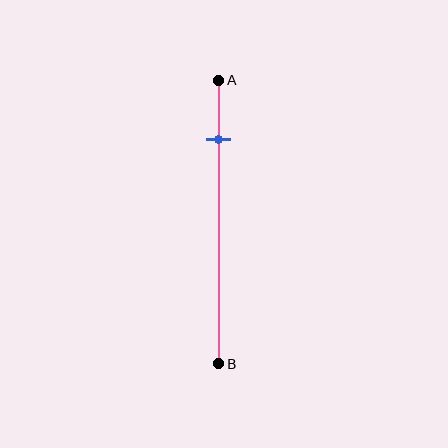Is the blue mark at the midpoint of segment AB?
No, the mark is at about 20% from A, not at the 50% midpoint.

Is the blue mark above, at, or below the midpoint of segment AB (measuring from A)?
The blue mark is above the midpoint of segment AB.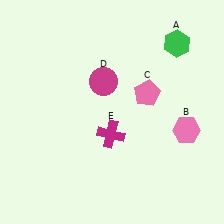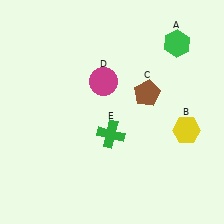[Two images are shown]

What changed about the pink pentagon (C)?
In Image 1, C is pink. In Image 2, it changed to brown.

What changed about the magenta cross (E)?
In Image 1, E is magenta. In Image 2, it changed to green.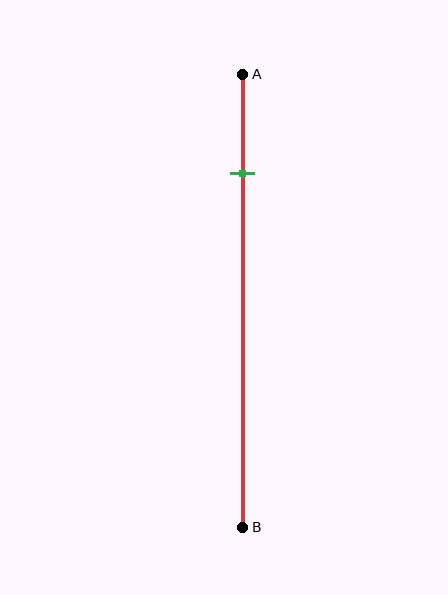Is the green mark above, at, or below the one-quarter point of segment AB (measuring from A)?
The green mark is above the one-quarter point of segment AB.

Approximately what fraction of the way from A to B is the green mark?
The green mark is approximately 20% of the way from A to B.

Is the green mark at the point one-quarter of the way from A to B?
No, the mark is at about 20% from A, not at the 25% one-quarter point.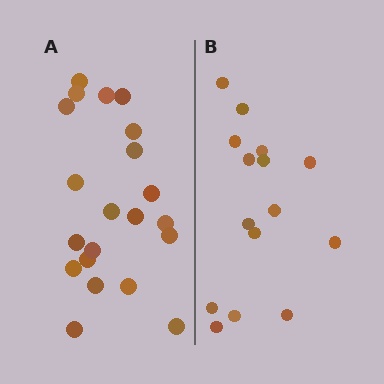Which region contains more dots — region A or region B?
Region A (the left region) has more dots.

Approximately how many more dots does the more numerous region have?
Region A has about 6 more dots than region B.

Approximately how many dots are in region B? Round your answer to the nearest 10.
About 20 dots. (The exact count is 15, which rounds to 20.)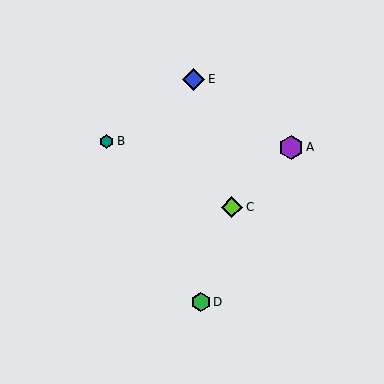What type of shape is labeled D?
Shape D is a green hexagon.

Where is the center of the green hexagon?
The center of the green hexagon is at (201, 302).